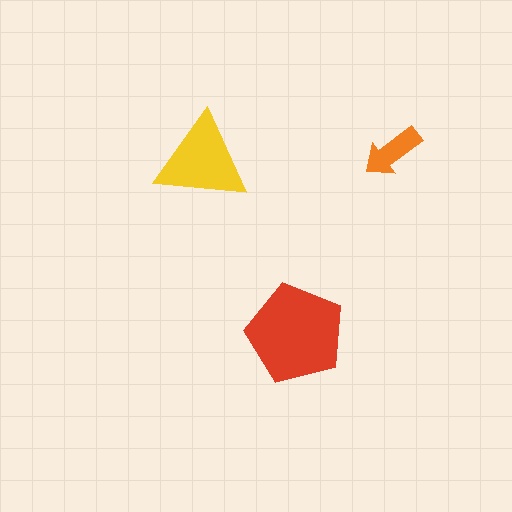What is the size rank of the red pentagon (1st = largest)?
1st.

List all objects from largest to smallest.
The red pentagon, the yellow triangle, the orange arrow.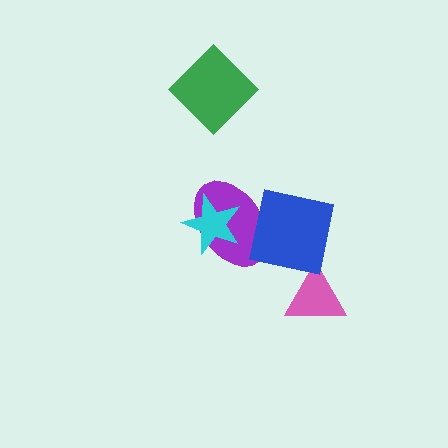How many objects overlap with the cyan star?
1 object overlaps with the cyan star.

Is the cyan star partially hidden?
No, no other shape covers it.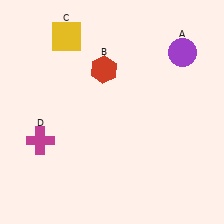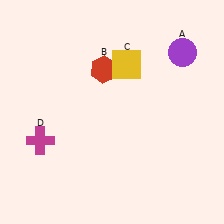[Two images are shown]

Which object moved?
The yellow square (C) moved right.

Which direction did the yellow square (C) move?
The yellow square (C) moved right.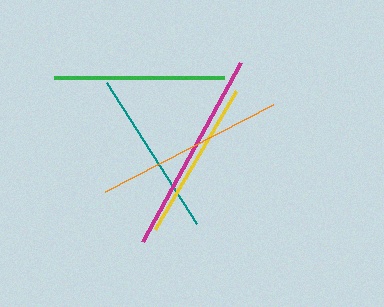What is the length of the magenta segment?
The magenta segment is approximately 205 pixels long.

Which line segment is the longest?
The magenta line is the longest at approximately 205 pixels.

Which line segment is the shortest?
The yellow line is the shortest at approximately 161 pixels.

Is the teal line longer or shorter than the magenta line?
The magenta line is longer than the teal line.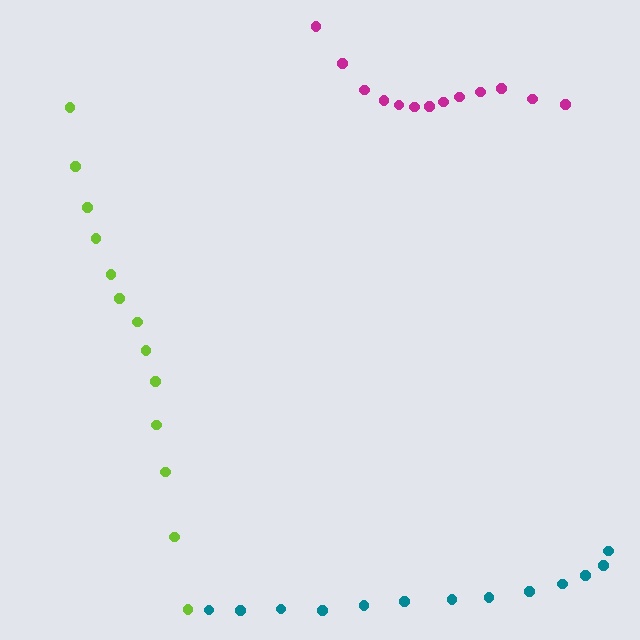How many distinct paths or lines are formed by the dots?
There are 3 distinct paths.